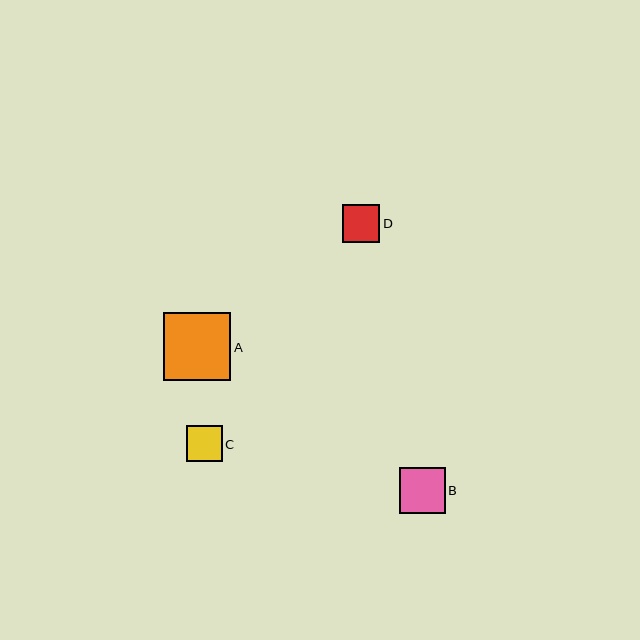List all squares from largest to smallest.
From largest to smallest: A, B, D, C.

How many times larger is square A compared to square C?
Square A is approximately 1.9 times the size of square C.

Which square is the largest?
Square A is the largest with a size of approximately 68 pixels.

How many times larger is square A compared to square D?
Square A is approximately 1.8 times the size of square D.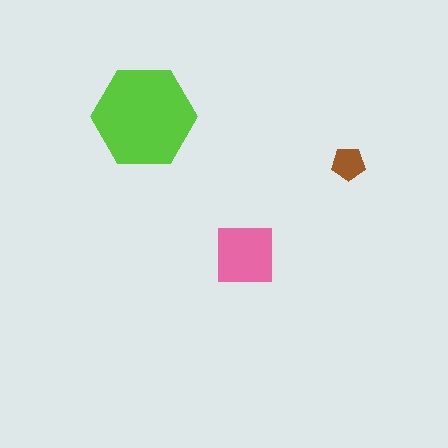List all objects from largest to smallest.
The lime hexagon, the pink square, the brown pentagon.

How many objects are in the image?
There are 3 objects in the image.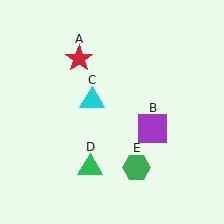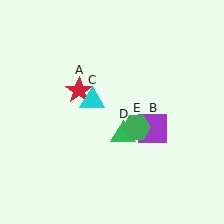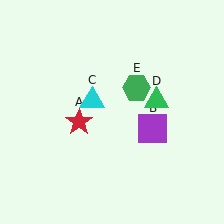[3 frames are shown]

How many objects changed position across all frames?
3 objects changed position: red star (object A), green triangle (object D), green hexagon (object E).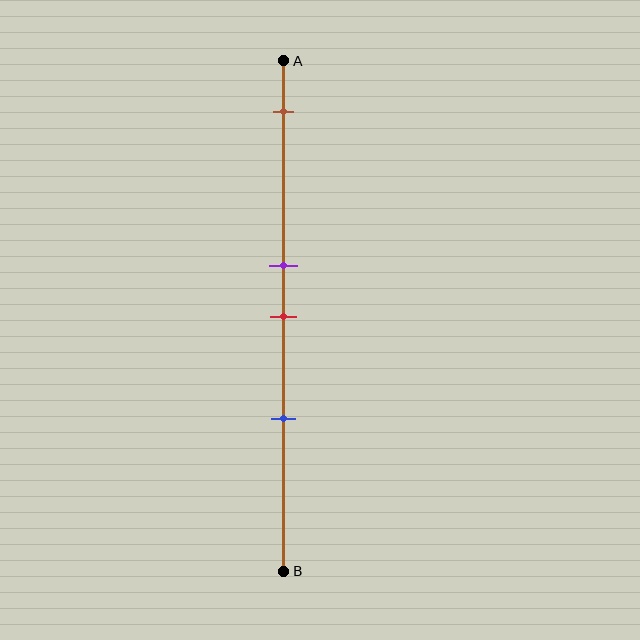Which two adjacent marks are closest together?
The purple and red marks are the closest adjacent pair.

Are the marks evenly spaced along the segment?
No, the marks are not evenly spaced.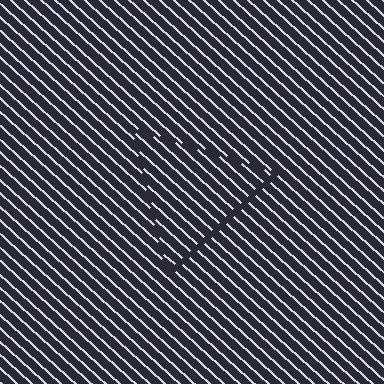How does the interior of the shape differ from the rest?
The interior of the shape contains the same grating, shifted by half a period — the contour is defined by the phase discontinuity where line-ends from the inner and outer gratings abut.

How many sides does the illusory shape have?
3 sides — the line-ends trace a triangle.